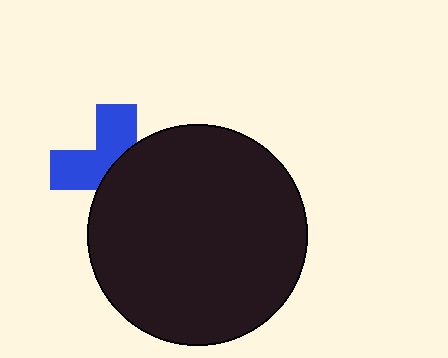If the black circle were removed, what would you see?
You would see the complete blue cross.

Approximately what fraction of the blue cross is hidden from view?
Roughly 54% of the blue cross is hidden behind the black circle.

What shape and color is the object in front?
The object in front is a black circle.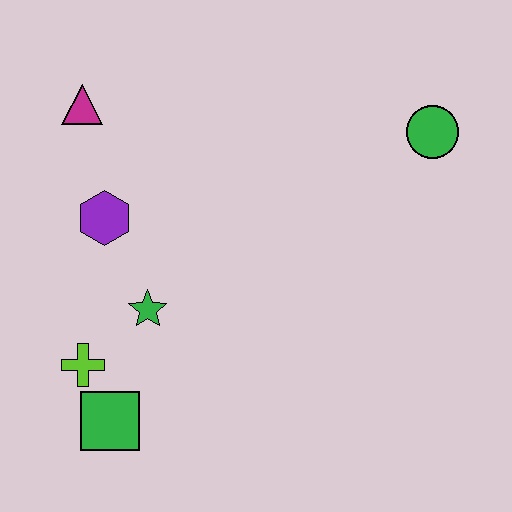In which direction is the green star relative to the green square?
The green star is above the green square.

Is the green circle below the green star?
No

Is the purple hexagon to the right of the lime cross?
Yes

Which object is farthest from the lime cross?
The green circle is farthest from the lime cross.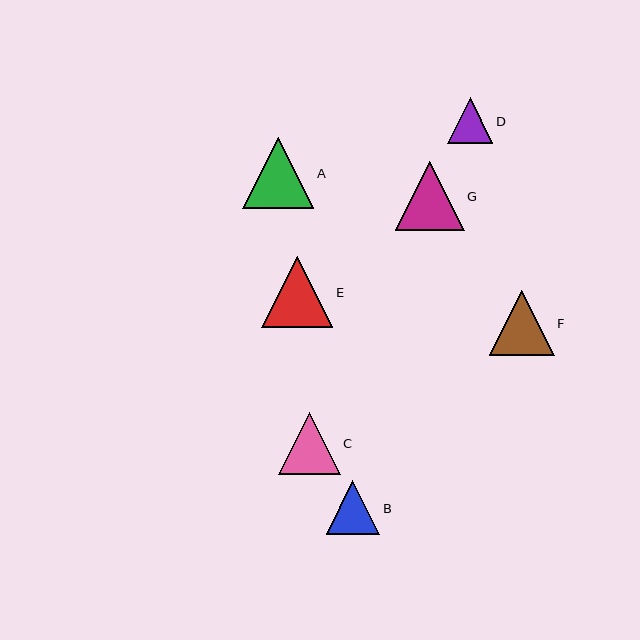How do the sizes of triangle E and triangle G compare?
Triangle E and triangle G are approximately the same size.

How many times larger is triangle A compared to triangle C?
Triangle A is approximately 1.2 times the size of triangle C.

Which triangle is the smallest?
Triangle D is the smallest with a size of approximately 45 pixels.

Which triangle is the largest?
Triangle A is the largest with a size of approximately 71 pixels.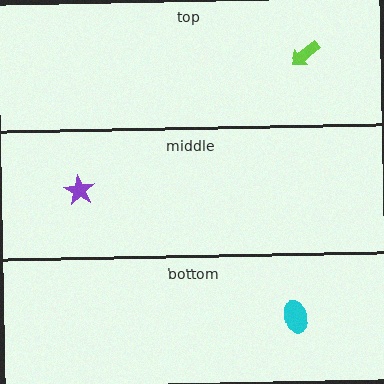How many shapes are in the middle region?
1.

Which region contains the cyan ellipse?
The bottom region.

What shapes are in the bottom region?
The cyan ellipse.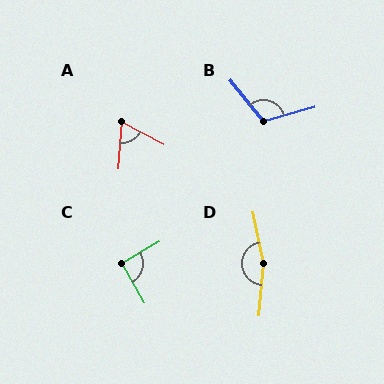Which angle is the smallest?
A, at approximately 67 degrees.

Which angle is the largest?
D, at approximately 164 degrees.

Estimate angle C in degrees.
Approximately 91 degrees.